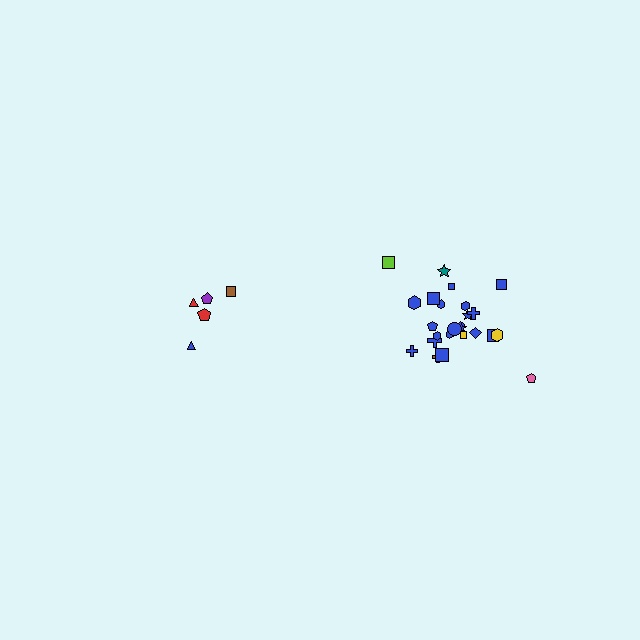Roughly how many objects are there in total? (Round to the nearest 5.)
Roughly 30 objects in total.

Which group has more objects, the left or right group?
The right group.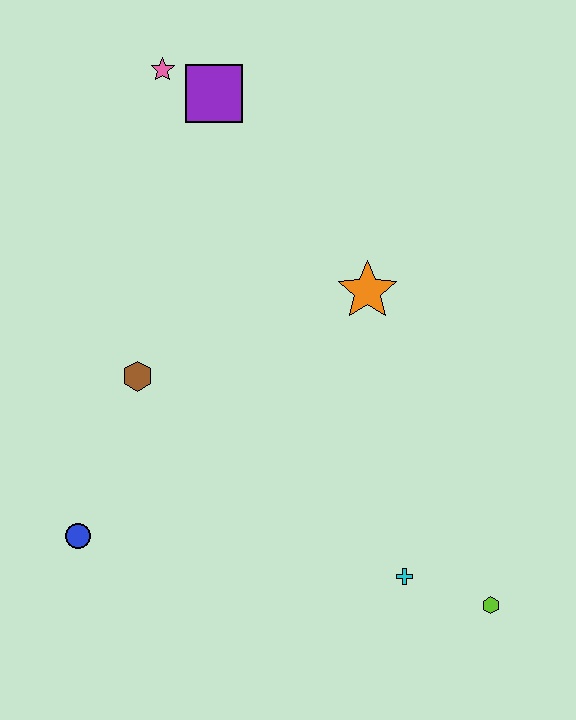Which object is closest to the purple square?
The pink star is closest to the purple square.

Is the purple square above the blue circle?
Yes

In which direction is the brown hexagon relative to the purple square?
The brown hexagon is below the purple square.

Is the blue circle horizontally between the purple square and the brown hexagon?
No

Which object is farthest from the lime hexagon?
The pink star is farthest from the lime hexagon.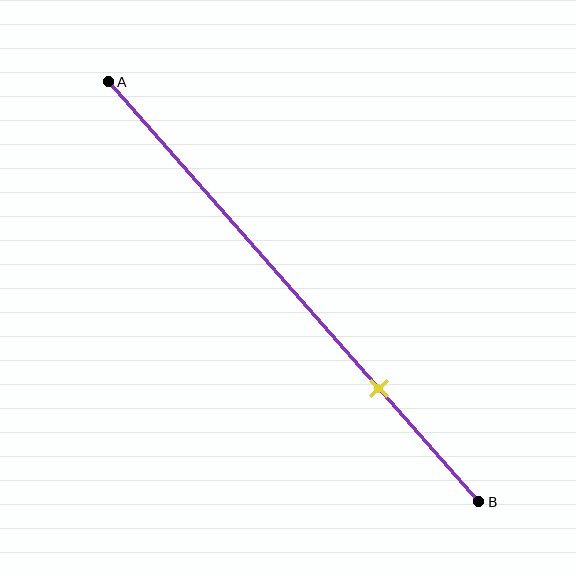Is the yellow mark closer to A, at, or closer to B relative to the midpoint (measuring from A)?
The yellow mark is closer to point B than the midpoint of segment AB.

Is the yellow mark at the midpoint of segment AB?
No, the mark is at about 75% from A, not at the 50% midpoint.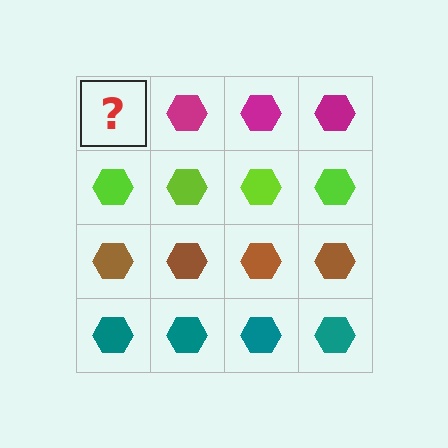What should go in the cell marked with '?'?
The missing cell should contain a magenta hexagon.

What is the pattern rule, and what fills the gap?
The rule is that each row has a consistent color. The gap should be filled with a magenta hexagon.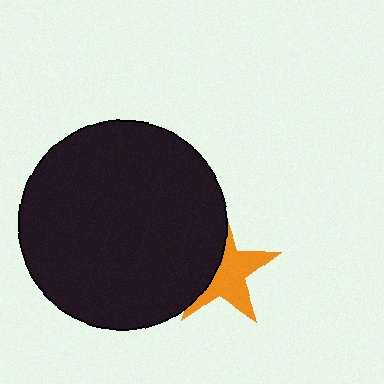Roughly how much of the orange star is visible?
About half of it is visible (roughly 57%).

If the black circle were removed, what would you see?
You would see the complete orange star.